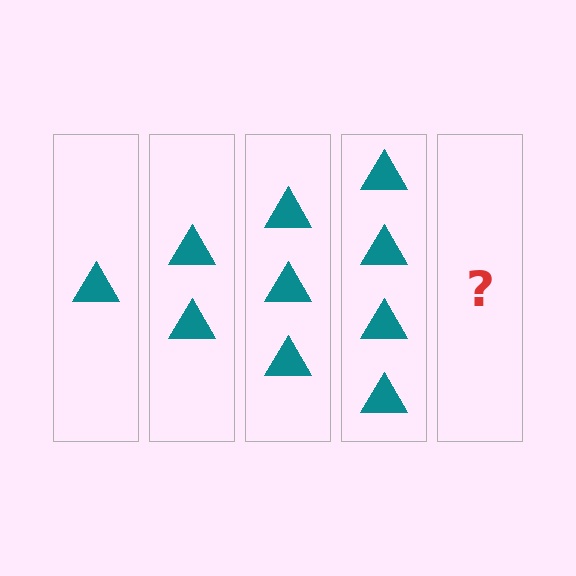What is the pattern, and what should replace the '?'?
The pattern is that each step adds one more triangle. The '?' should be 5 triangles.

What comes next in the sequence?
The next element should be 5 triangles.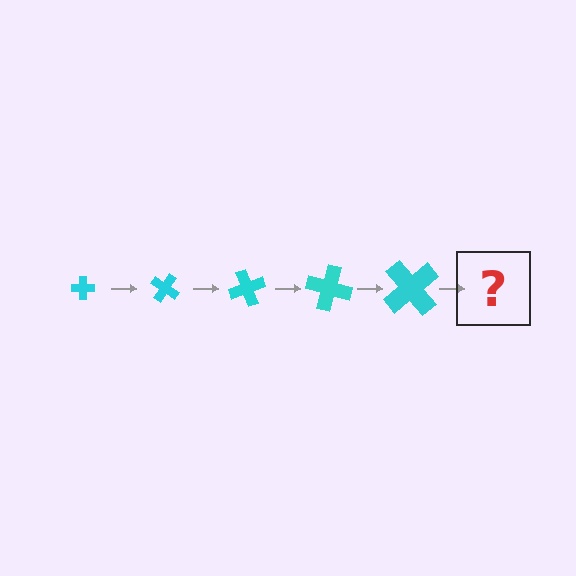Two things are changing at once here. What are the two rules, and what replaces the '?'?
The two rules are that the cross grows larger each step and it rotates 35 degrees each step. The '?' should be a cross, larger than the previous one and rotated 175 degrees from the start.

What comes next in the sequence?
The next element should be a cross, larger than the previous one and rotated 175 degrees from the start.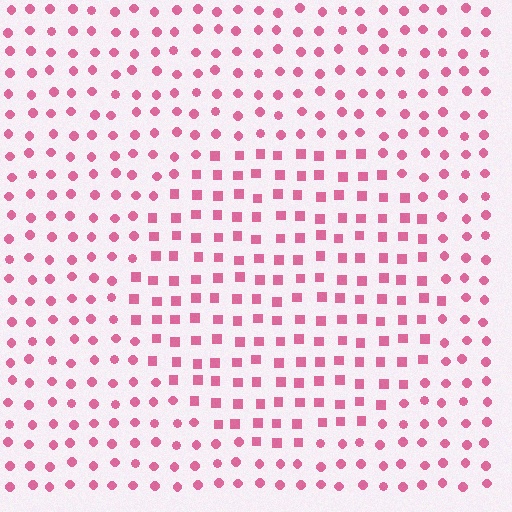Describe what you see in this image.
The image is filled with small pink elements arranged in a uniform grid. A circle-shaped region contains squares, while the surrounding area contains circles. The boundary is defined purely by the change in element shape.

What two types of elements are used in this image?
The image uses squares inside the circle region and circles outside it.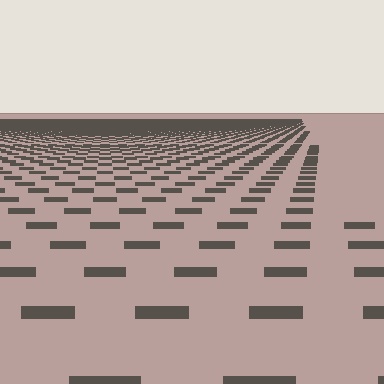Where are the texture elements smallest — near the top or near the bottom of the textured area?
Near the top.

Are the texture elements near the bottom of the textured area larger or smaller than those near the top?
Larger. Near the bottom, elements are closer to the viewer and appear at a bigger on-screen size.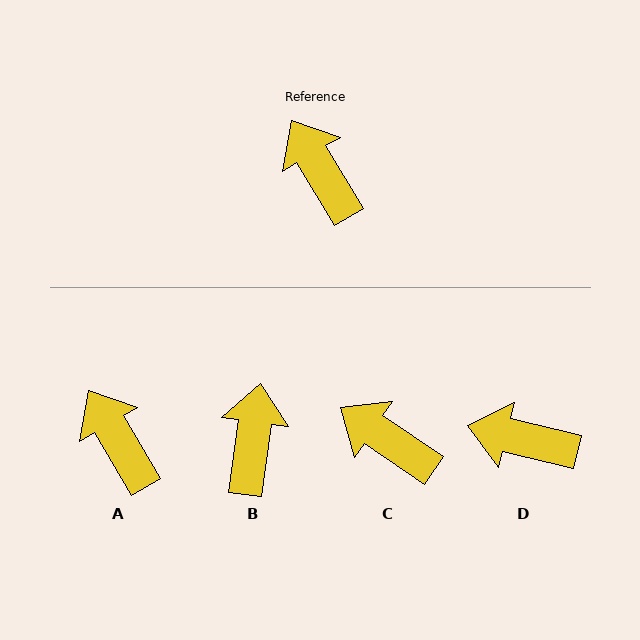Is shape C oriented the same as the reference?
No, it is off by about 25 degrees.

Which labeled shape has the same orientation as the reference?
A.